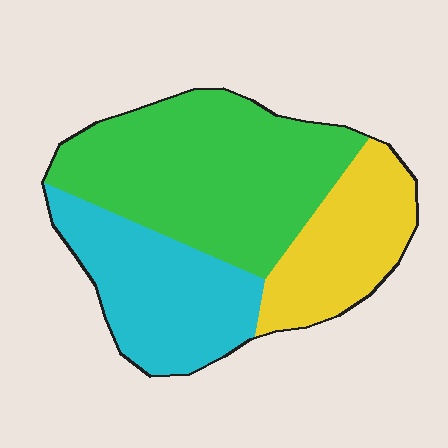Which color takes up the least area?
Yellow, at roughly 25%.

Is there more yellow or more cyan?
Cyan.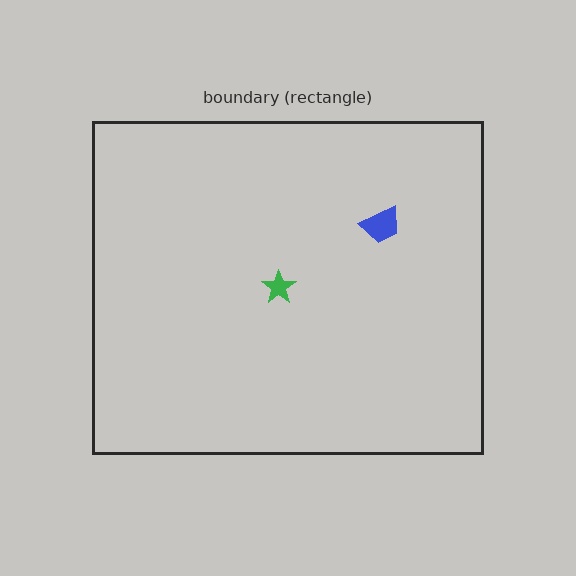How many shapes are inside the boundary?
2 inside, 0 outside.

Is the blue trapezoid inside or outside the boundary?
Inside.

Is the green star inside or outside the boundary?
Inside.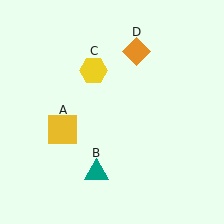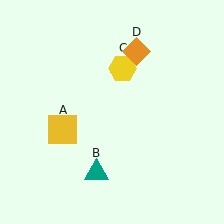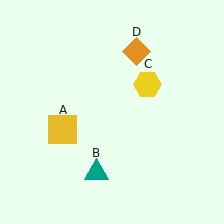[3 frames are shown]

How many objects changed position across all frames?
1 object changed position: yellow hexagon (object C).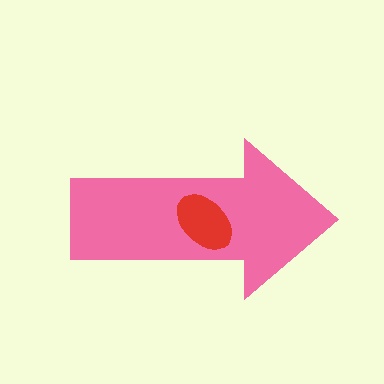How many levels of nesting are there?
2.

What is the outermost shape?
The pink arrow.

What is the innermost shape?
The red ellipse.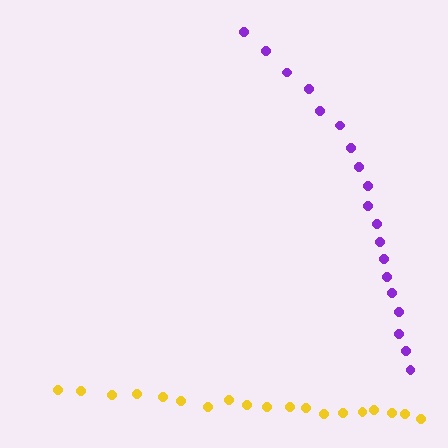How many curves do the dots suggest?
There are 2 distinct paths.